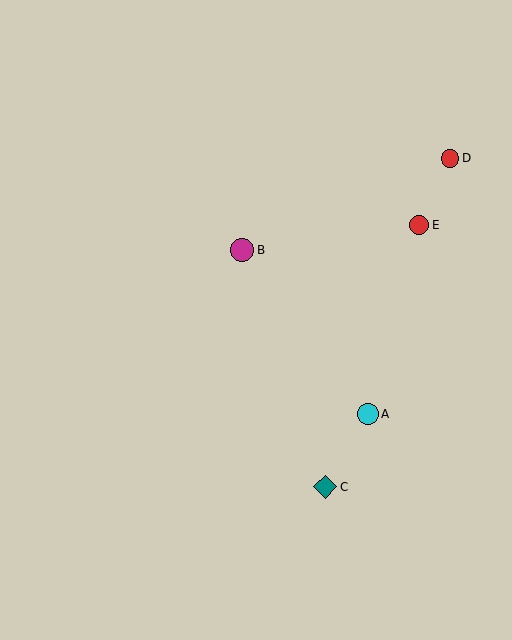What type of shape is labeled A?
Shape A is a cyan circle.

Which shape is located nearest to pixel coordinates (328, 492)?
The teal diamond (labeled C) at (325, 487) is nearest to that location.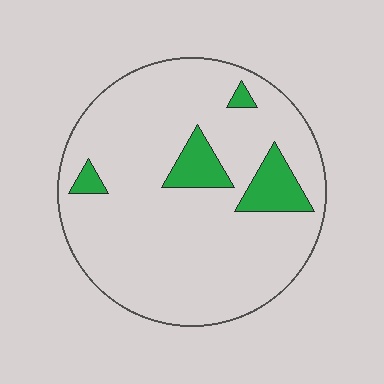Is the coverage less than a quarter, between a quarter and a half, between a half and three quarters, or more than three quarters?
Less than a quarter.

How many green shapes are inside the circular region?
4.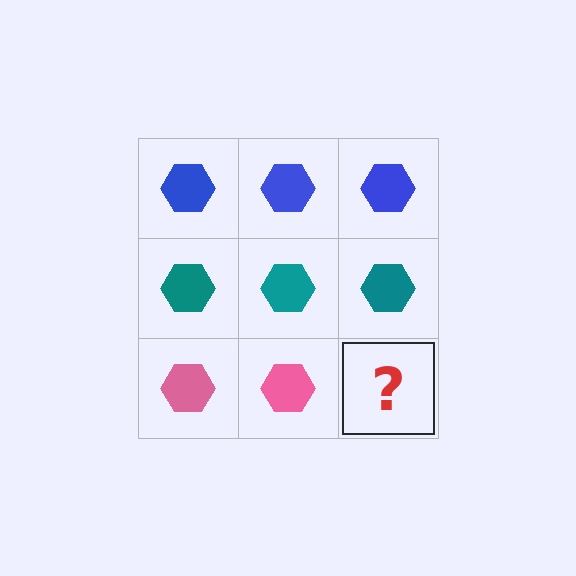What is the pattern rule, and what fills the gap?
The rule is that each row has a consistent color. The gap should be filled with a pink hexagon.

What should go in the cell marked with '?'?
The missing cell should contain a pink hexagon.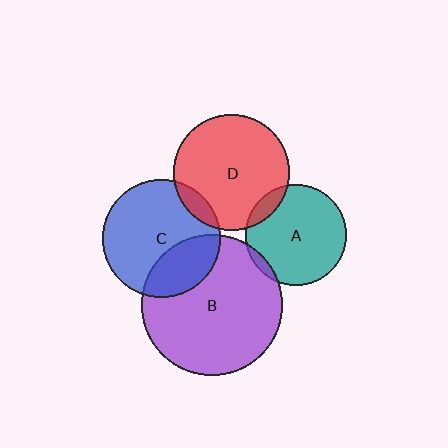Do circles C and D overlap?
Yes.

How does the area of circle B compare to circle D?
Approximately 1.5 times.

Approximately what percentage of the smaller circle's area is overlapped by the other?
Approximately 10%.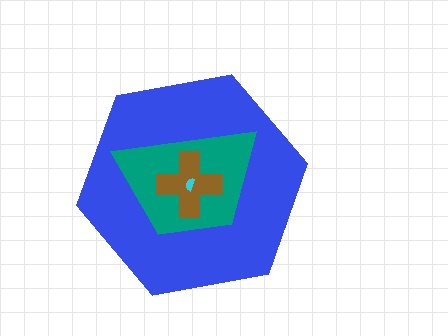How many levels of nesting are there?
4.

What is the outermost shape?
The blue hexagon.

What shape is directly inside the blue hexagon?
The teal trapezoid.